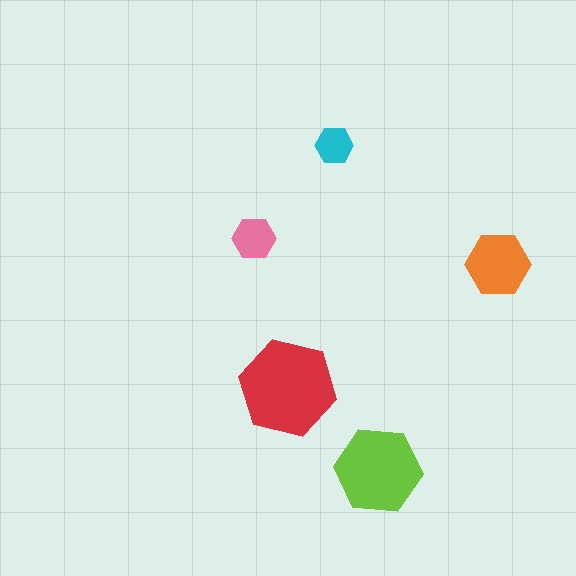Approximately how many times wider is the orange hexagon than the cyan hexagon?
About 1.5 times wider.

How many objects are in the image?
There are 5 objects in the image.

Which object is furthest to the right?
The orange hexagon is rightmost.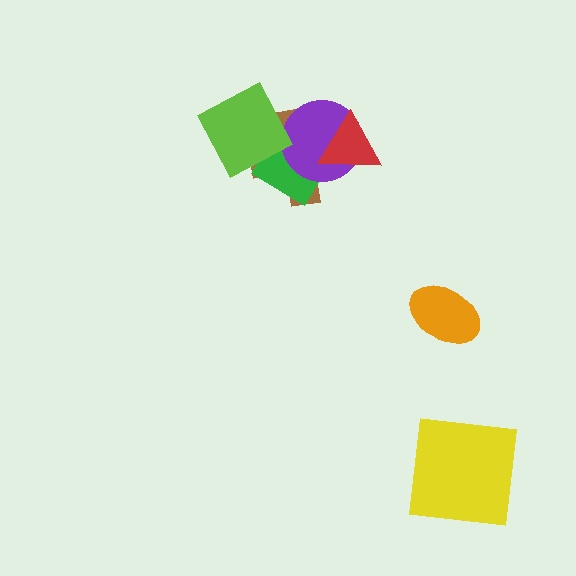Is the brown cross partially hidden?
Yes, it is partially covered by another shape.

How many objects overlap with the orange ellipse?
0 objects overlap with the orange ellipse.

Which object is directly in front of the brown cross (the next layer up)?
The green rectangle is directly in front of the brown cross.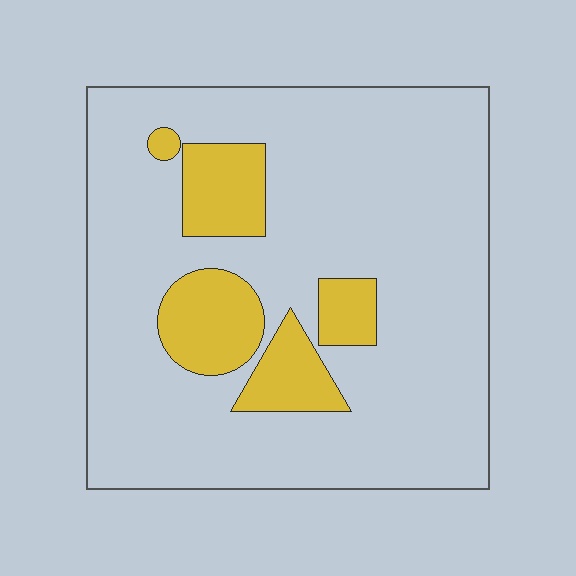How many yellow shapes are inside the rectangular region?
5.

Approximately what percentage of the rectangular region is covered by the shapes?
Approximately 15%.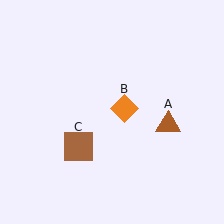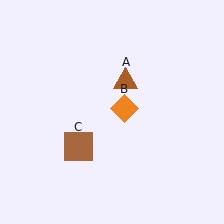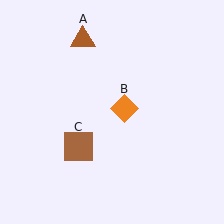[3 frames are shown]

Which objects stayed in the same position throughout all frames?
Orange diamond (object B) and brown square (object C) remained stationary.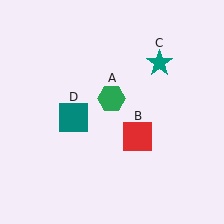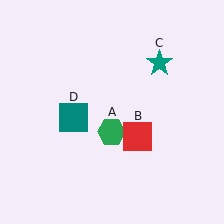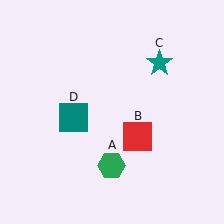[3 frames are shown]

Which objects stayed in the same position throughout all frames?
Red square (object B) and teal star (object C) and teal square (object D) remained stationary.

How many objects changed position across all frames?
1 object changed position: green hexagon (object A).